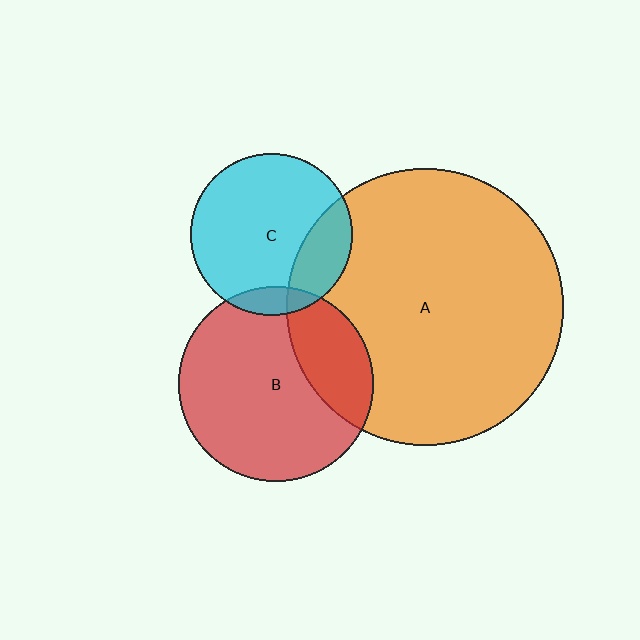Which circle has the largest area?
Circle A (orange).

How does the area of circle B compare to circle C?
Approximately 1.4 times.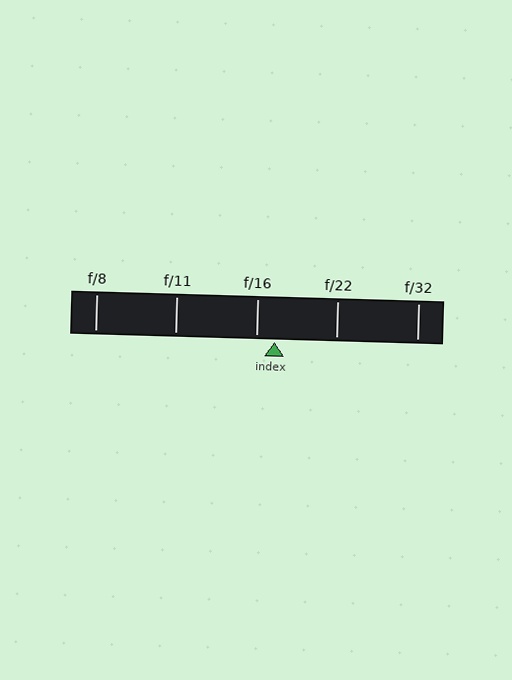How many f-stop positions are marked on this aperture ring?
There are 5 f-stop positions marked.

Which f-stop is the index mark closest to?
The index mark is closest to f/16.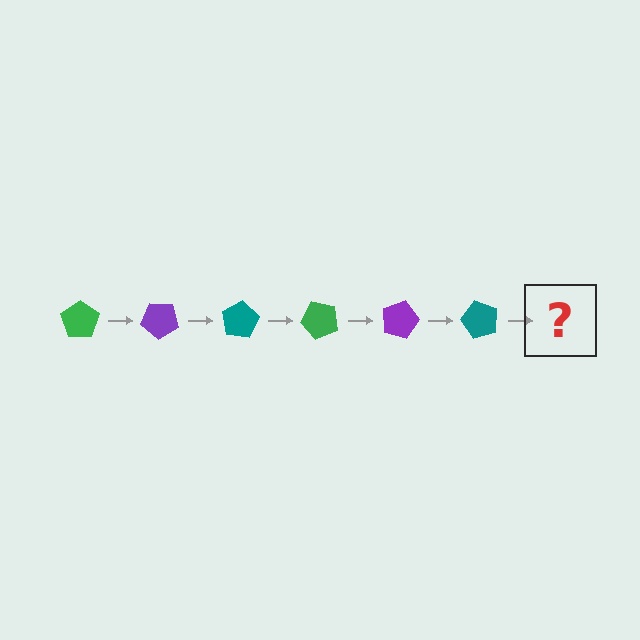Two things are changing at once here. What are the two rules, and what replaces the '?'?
The two rules are that it rotates 40 degrees each step and the color cycles through green, purple, and teal. The '?' should be a green pentagon, rotated 240 degrees from the start.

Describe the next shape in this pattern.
It should be a green pentagon, rotated 240 degrees from the start.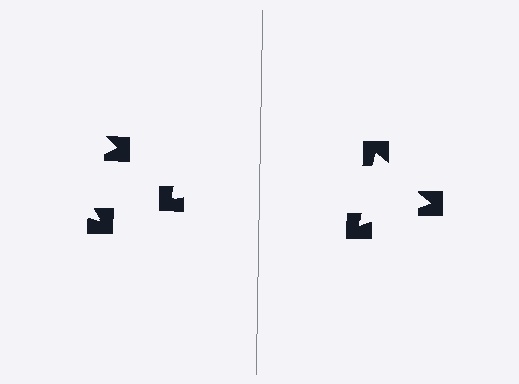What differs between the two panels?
The notched squares are positioned identically on both sides; only the wedge orientations differ. On the right they align to a triangle; on the left they are misaligned.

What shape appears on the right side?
An illusory triangle.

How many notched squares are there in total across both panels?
6 — 3 on each side.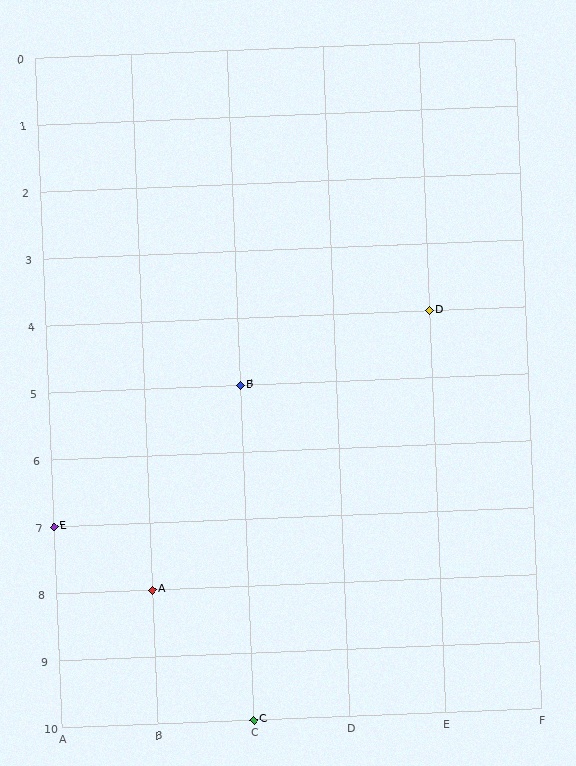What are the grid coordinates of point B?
Point B is at grid coordinates (C, 5).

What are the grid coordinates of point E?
Point E is at grid coordinates (A, 7).